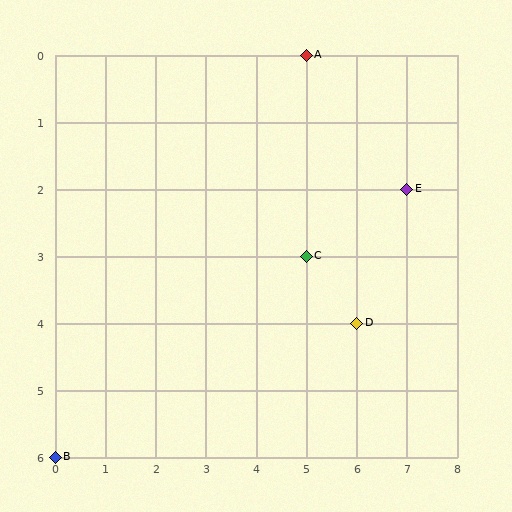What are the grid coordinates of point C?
Point C is at grid coordinates (5, 3).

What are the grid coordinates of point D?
Point D is at grid coordinates (6, 4).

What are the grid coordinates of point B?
Point B is at grid coordinates (0, 6).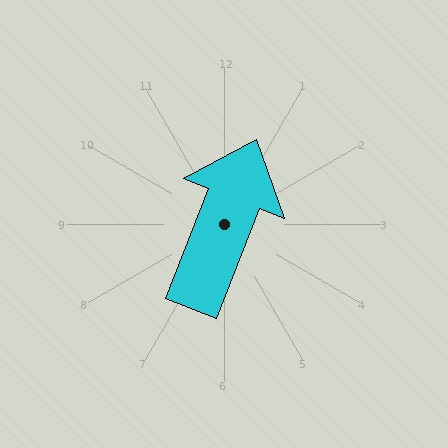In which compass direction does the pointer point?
North.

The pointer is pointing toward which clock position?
Roughly 1 o'clock.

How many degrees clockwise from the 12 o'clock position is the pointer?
Approximately 21 degrees.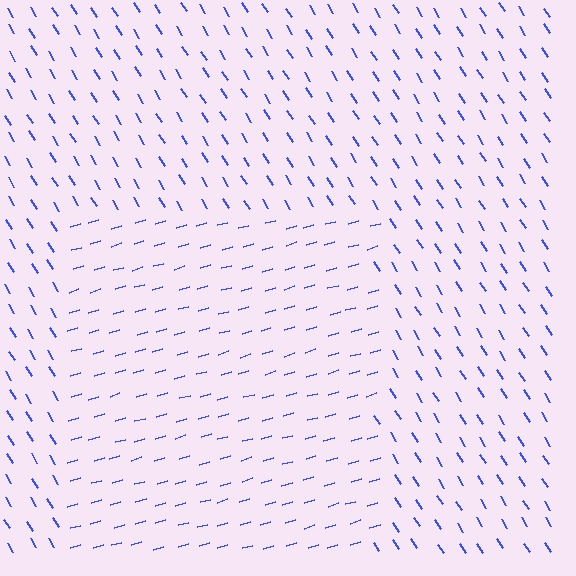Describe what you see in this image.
The image is filled with small blue line segments. A rectangle region in the image has lines oriented differently from the surrounding lines, creating a visible texture boundary.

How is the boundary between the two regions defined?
The boundary is defined purely by a change in line orientation (approximately 74 degrees difference). All lines are the same color and thickness.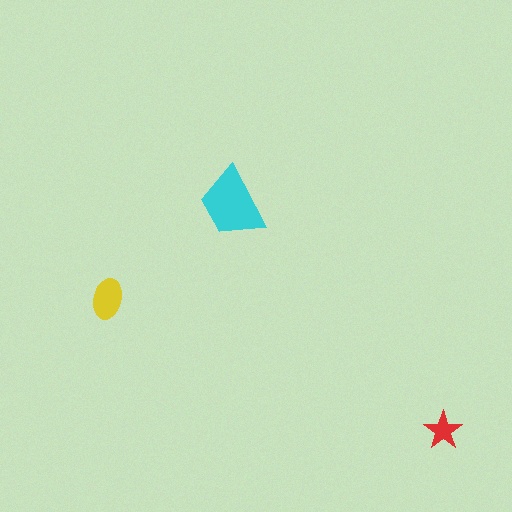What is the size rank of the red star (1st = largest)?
3rd.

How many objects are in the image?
There are 3 objects in the image.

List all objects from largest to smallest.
The cyan trapezoid, the yellow ellipse, the red star.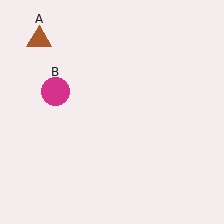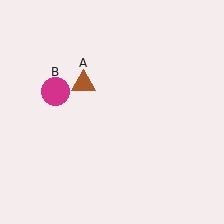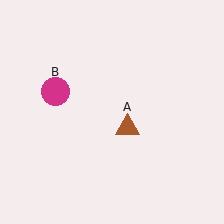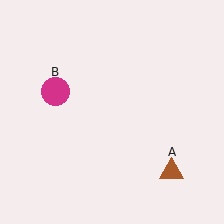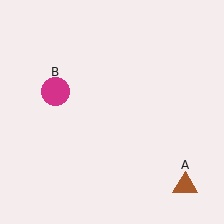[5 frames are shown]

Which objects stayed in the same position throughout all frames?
Magenta circle (object B) remained stationary.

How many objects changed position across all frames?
1 object changed position: brown triangle (object A).